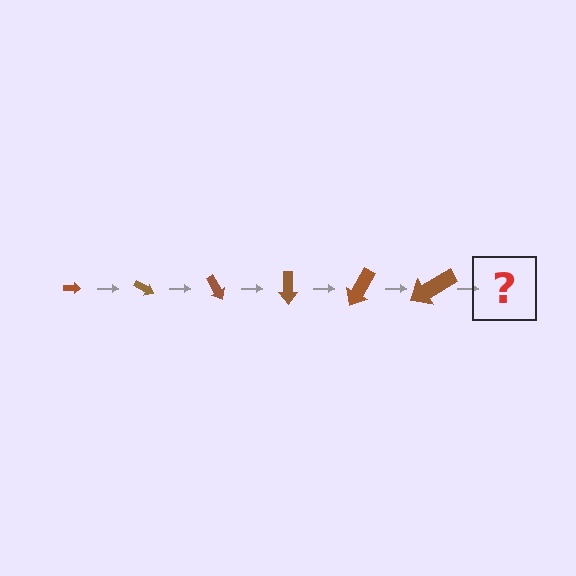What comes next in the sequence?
The next element should be an arrow, larger than the previous one and rotated 180 degrees from the start.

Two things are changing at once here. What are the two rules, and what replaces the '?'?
The two rules are that the arrow grows larger each step and it rotates 30 degrees each step. The '?' should be an arrow, larger than the previous one and rotated 180 degrees from the start.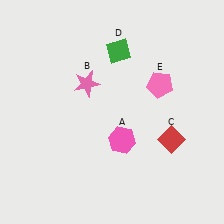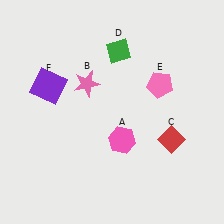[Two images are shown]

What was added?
A purple square (F) was added in Image 2.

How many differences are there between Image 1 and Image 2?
There is 1 difference between the two images.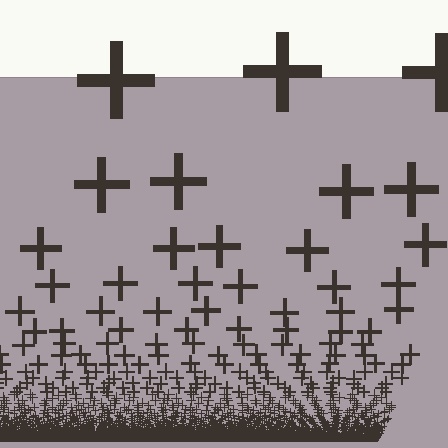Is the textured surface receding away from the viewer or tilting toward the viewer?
The surface appears to tilt toward the viewer. Texture elements get larger and sparser toward the top.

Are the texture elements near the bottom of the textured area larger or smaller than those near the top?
Smaller. The gradient is inverted — elements near the bottom are smaller and denser.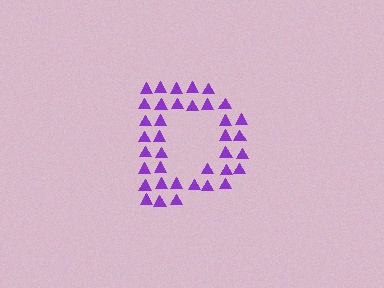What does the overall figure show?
The overall figure shows the letter D.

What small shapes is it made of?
It is made of small triangles.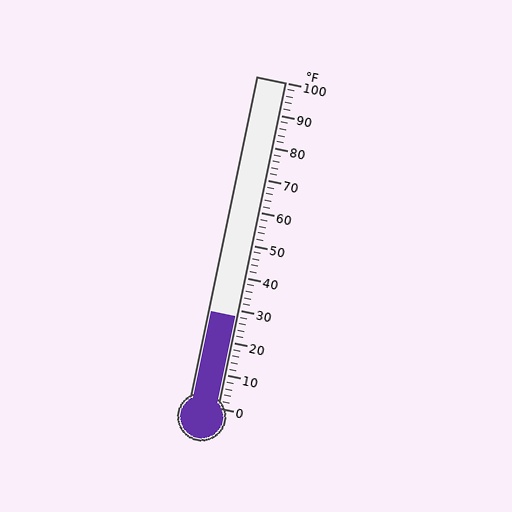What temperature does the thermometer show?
The thermometer shows approximately 28°F.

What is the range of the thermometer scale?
The thermometer scale ranges from 0°F to 100°F.